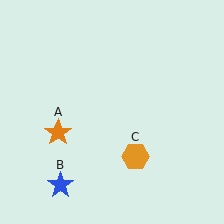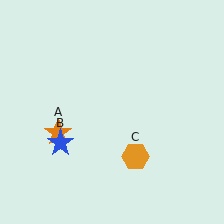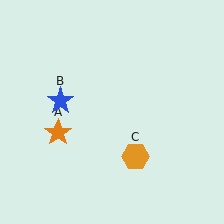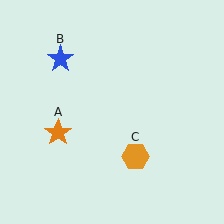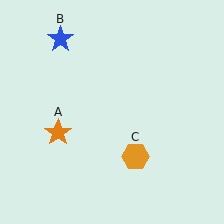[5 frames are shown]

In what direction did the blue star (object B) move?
The blue star (object B) moved up.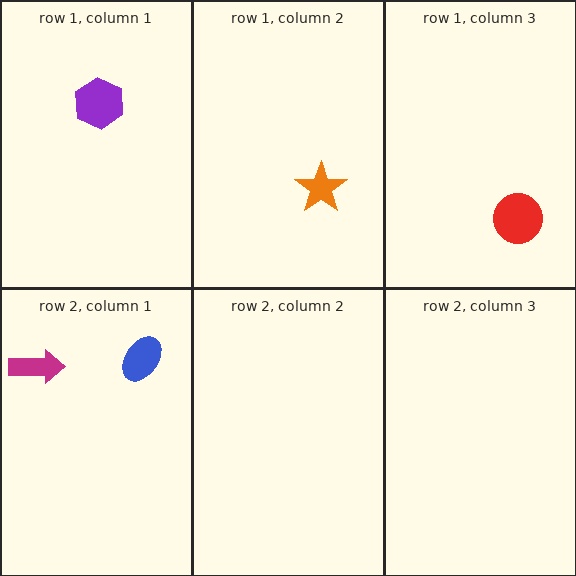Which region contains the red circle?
The row 1, column 3 region.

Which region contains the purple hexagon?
The row 1, column 1 region.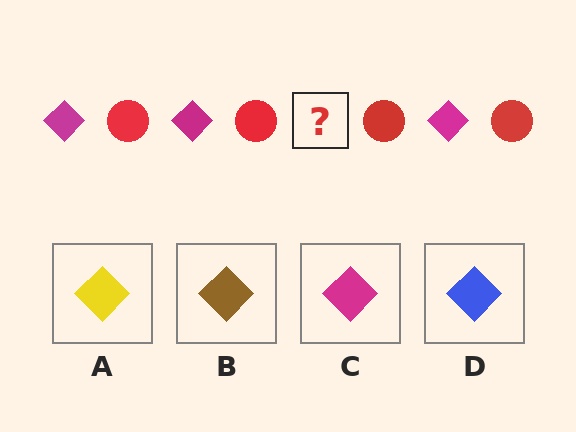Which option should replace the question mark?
Option C.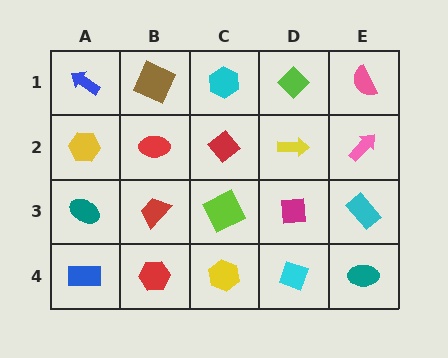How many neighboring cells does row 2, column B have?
4.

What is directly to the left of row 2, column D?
A red diamond.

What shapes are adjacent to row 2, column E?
A pink semicircle (row 1, column E), a cyan rectangle (row 3, column E), a yellow arrow (row 2, column D).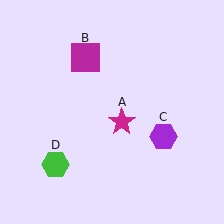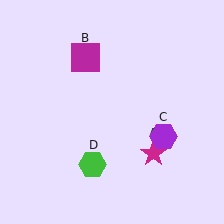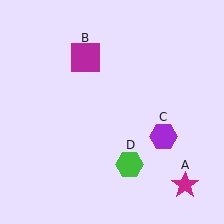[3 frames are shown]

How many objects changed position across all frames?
2 objects changed position: magenta star (object A), green hexagon (object D).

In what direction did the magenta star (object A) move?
The magenta star (object A) moved down and to the right.